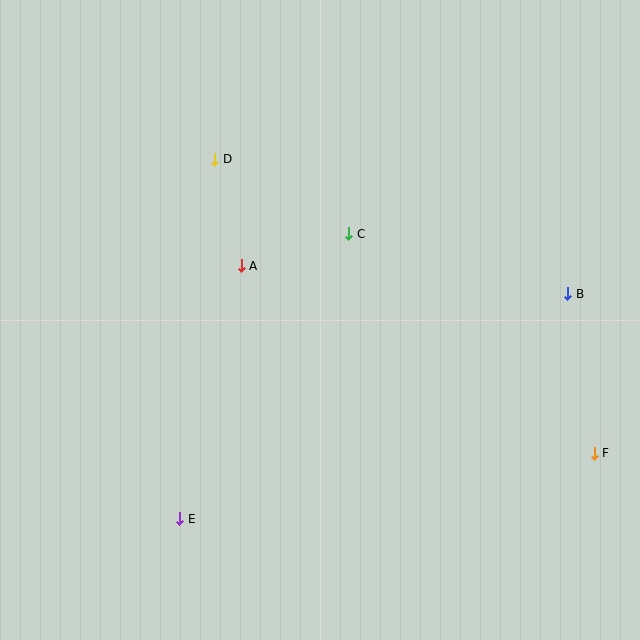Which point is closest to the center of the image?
Point C at (349, 234) is closest to the center.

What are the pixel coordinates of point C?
Point C is at (349, 234).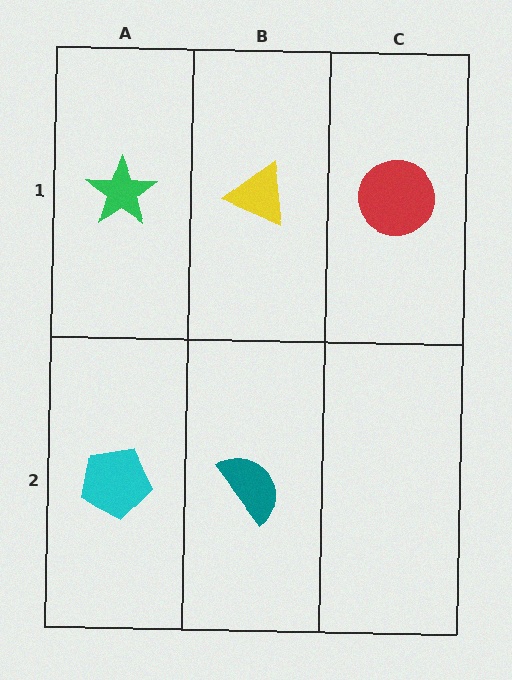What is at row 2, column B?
A teal semicircle.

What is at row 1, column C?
A red circle.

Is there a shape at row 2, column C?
No, that cell is empty.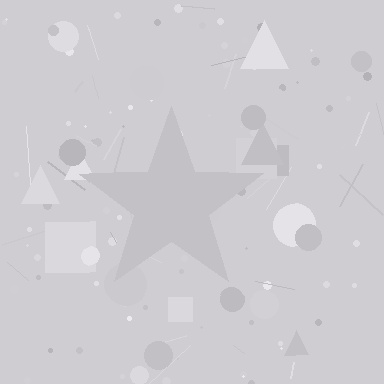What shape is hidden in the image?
A star is hidden in the image.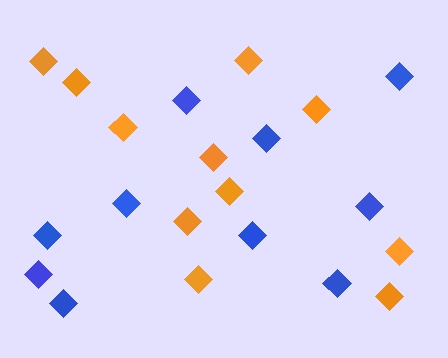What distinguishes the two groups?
There are 2 groups: one group of orange diamonds (11) and one group of blue diamonds (10).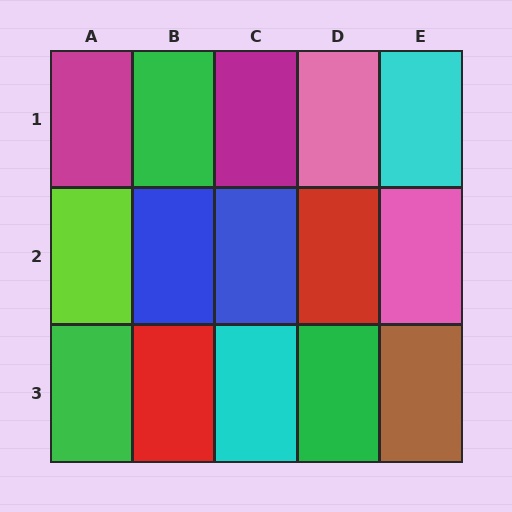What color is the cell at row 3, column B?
Red.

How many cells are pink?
2 cells are pink.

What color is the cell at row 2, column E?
Pink.